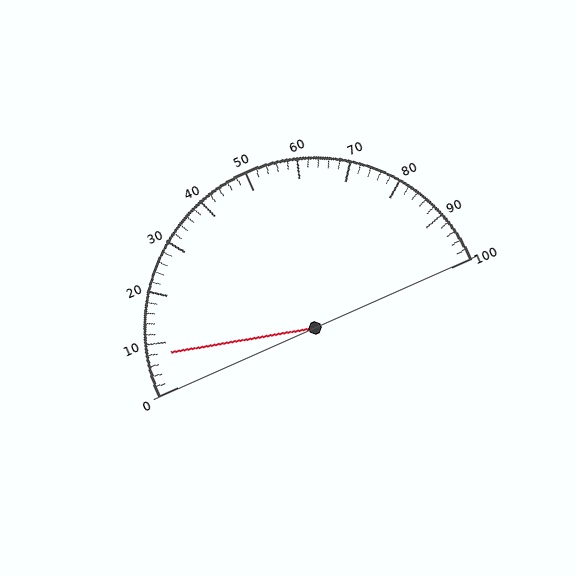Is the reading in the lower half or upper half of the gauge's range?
The reading is in the lower half of the range (0 to 100).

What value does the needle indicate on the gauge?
The needle indicates approximately 8.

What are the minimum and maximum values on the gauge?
The gauge ranges from 0 to 100.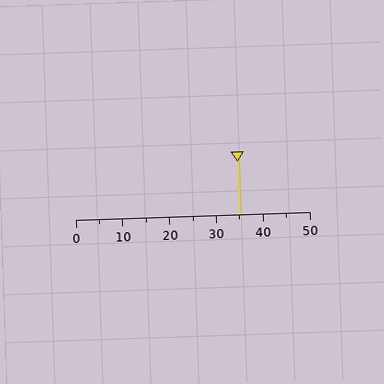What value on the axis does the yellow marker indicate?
The marker indicates approximately 35.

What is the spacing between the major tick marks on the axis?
The major ticks are spaced 10 apart.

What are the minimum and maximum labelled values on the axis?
The axis runs from 0 to 50.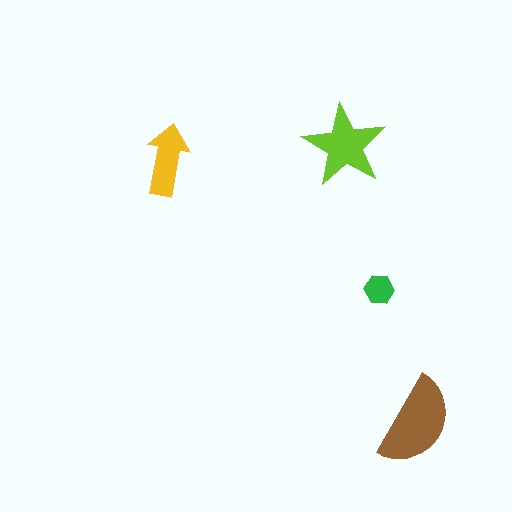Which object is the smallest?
The green hexagon.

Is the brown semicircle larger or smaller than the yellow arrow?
Larger.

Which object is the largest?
The brown semicircle.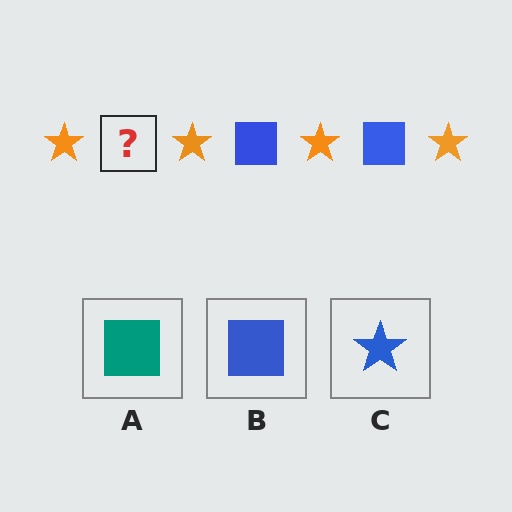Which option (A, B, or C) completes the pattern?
B.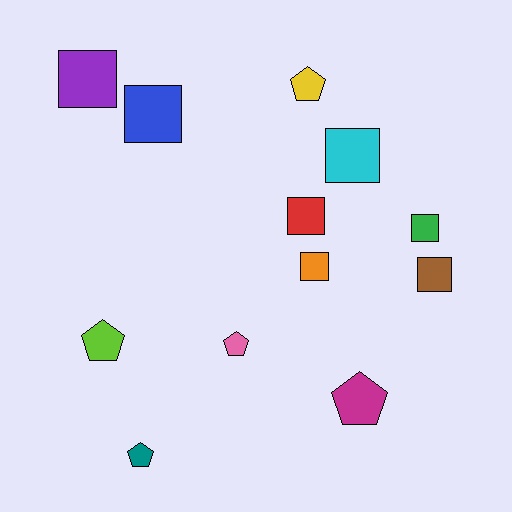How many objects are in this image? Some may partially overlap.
There are 12 objects.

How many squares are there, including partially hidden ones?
There are 7 squares.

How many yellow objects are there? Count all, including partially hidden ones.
There is 1 yellow object.